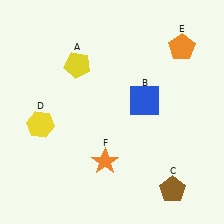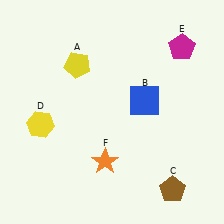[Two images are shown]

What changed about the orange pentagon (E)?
In Image 1, E is orange. In Image 2, it changed to magenta.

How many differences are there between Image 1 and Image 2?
There is 1 difference between the two images.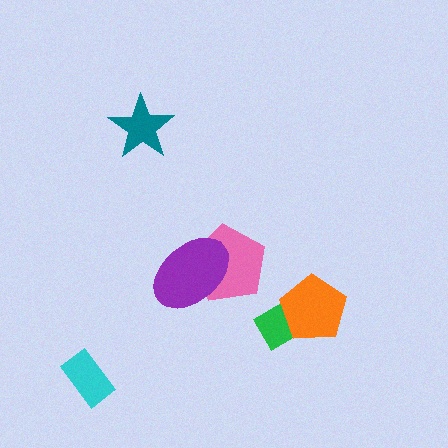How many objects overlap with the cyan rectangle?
0 objects overlap with the cyan rectangle.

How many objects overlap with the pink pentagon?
1 object overlaps with the pink pentagon.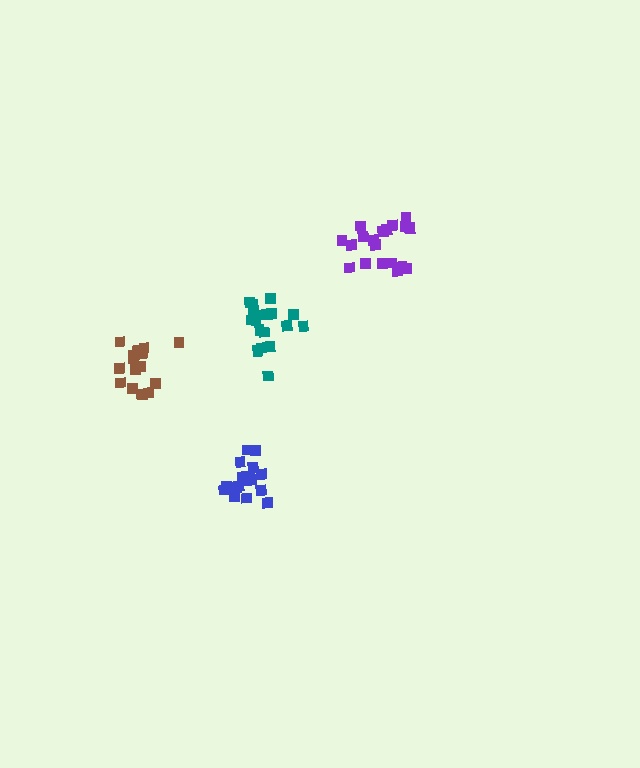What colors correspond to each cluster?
The clusters are colored: purple, brown, blue, teal.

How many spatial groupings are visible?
There are 4 spatial groupings.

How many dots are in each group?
Group 1: 20 dots, Group 2: 16 dots, Group 3: 17 dots, Group 4: 19 dots (72 total).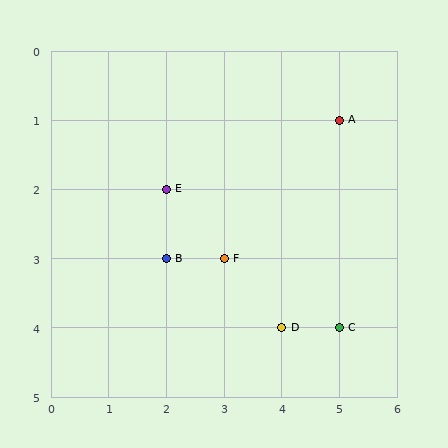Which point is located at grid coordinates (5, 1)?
Point A is at (5, 1).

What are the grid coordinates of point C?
Point C is at grid coordinates (5, 4).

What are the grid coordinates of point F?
Point F is at grid coordinates (3, 3).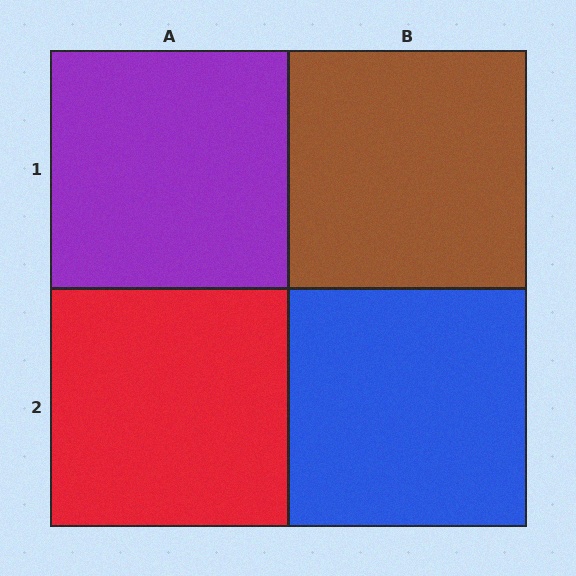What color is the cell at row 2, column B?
Blue.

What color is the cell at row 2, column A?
Red.